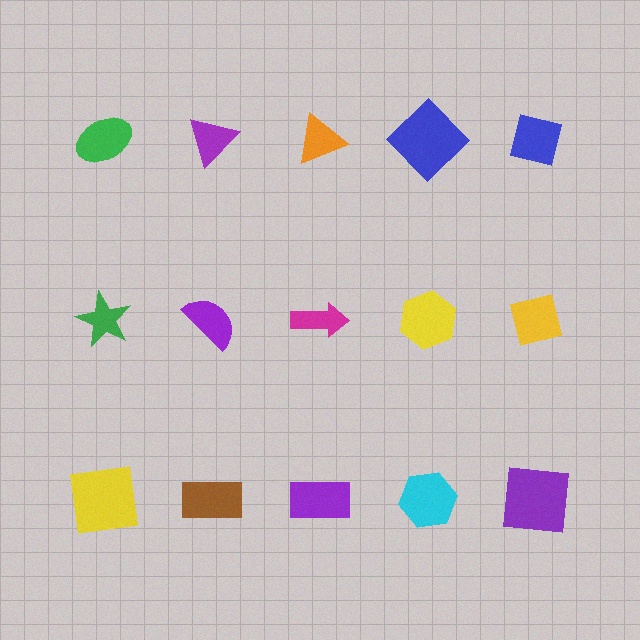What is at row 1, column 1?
A green ellipse.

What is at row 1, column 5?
A blue square.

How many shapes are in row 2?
5 shapes.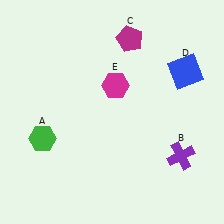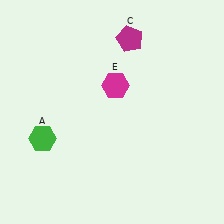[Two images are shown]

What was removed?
The blue square (D), the purple cross (B) were removed in Image 2.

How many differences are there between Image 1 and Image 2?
There are 2 differences between the two images.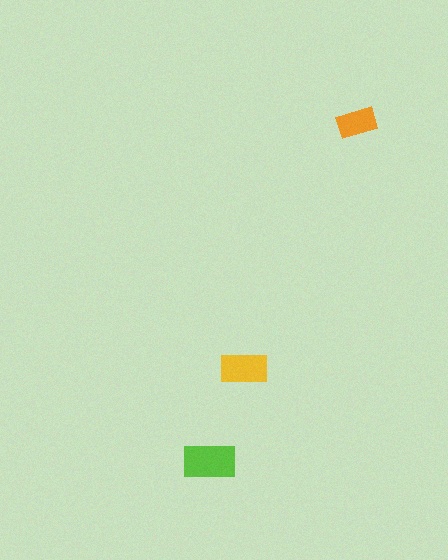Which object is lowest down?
The lime rectangle is bottommost.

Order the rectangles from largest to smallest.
the lime one, the yellow one, the orange one.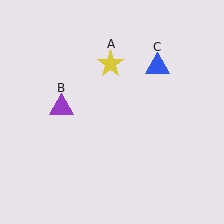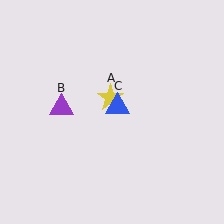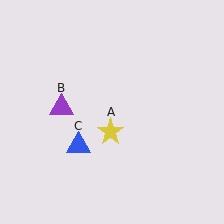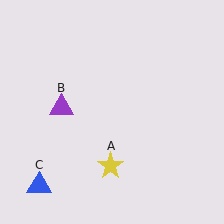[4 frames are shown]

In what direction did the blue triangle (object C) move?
The blue triangle (object C) moved down and to the left.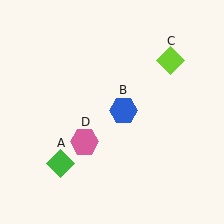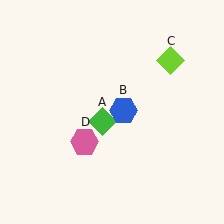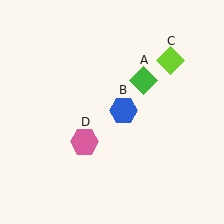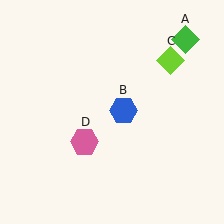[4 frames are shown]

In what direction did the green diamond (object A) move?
The green diamond (object A) moved up and to the right.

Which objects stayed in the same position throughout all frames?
Blue hexagon (object B) and lime diamond (object C) and pink hexagon (object D) remained stationary.